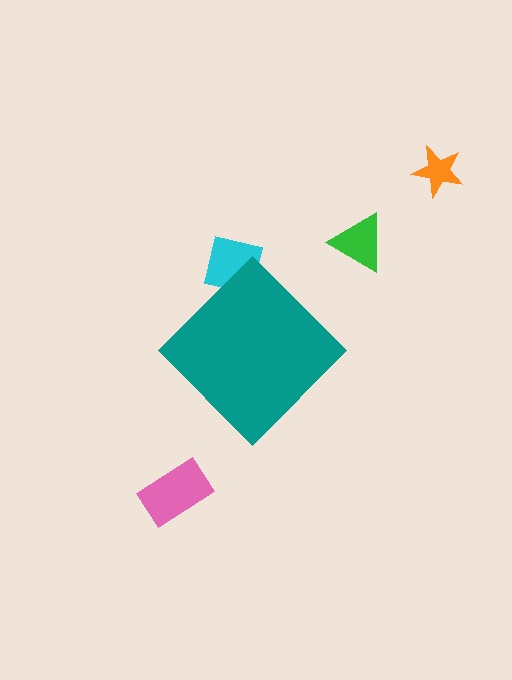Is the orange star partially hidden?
No, the orange star is fully visible.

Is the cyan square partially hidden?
Yes, the cyan square is partially hidden behind the teal diamond.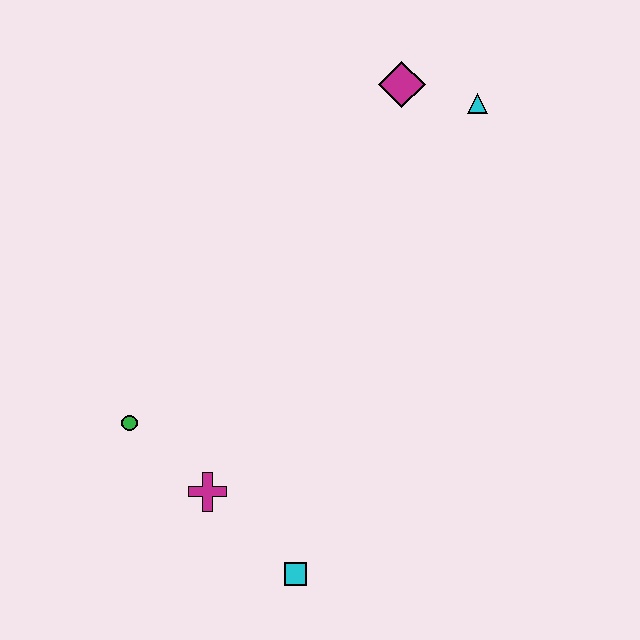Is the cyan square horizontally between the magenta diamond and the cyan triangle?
No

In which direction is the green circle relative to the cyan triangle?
The green circle is to the left of the cyan triangle.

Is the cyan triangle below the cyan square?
No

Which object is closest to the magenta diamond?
The cyan triangle is closest to the magenta diamond.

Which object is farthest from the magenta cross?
The cyan triangle is farthest from the magenta cross.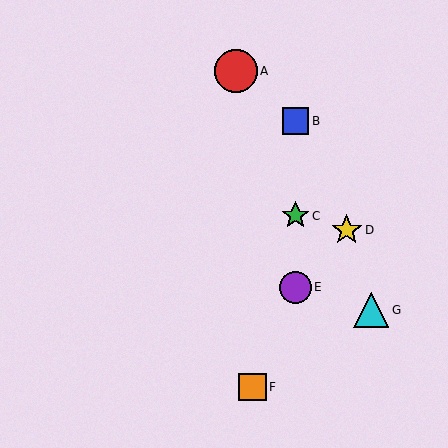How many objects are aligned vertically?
3 objects (B, C, E) are aligned vertically.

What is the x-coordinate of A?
Object A is at x≈236.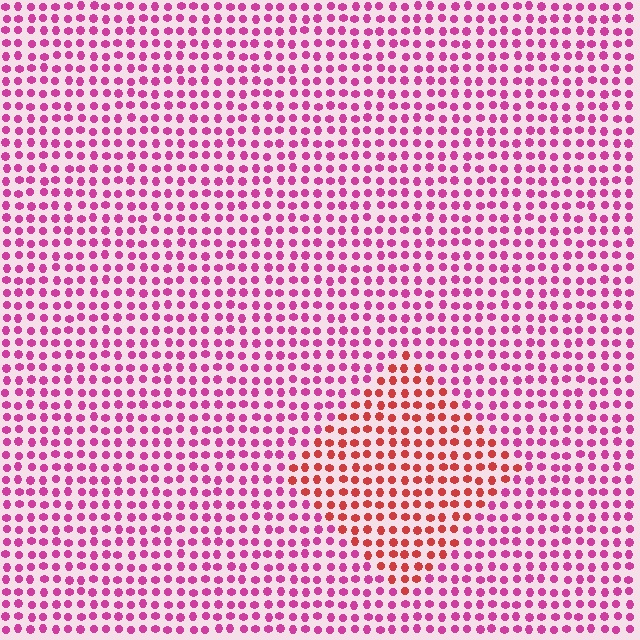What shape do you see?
I see a diamond.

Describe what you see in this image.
The image is filled with small magenta elements in a uniform arrangement. A diamond-shaped region is visible where the elements are tinted to a slightly different hue, forming a subtle color boundary.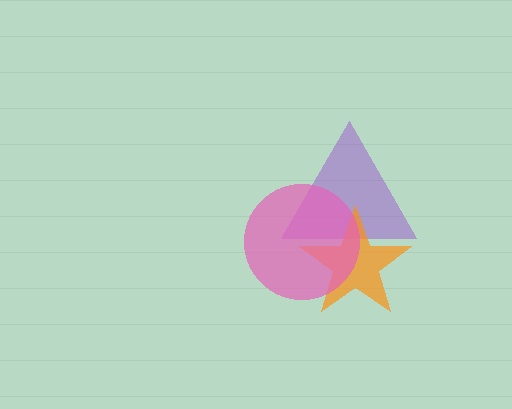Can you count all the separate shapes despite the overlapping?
Yes, there are 3 separate shapes.